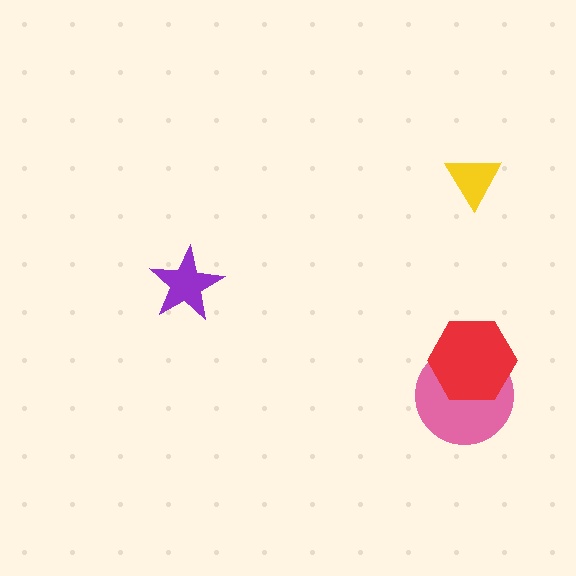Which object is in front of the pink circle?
The red hexagon is in front of the pink circle.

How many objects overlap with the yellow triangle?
0 objects overlap with the yellow triangle.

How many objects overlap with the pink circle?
1 object overlaps with the pink circle.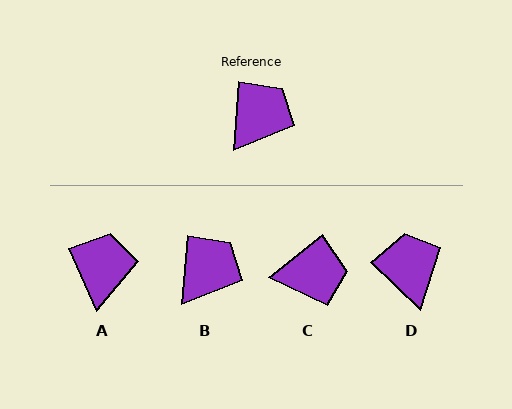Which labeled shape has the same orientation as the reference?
B.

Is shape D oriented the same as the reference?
No, it is off by about 51 degrees.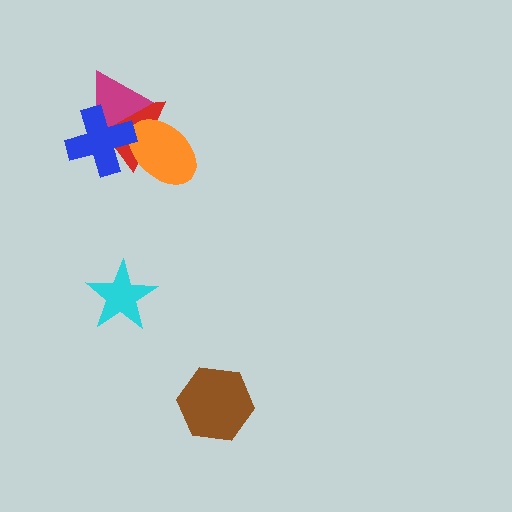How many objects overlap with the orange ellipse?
3 objects overlap with the orange ellipse.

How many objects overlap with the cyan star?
0 objects overlap with the cyan star.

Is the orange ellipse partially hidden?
Yes, it is partially covered by another shape.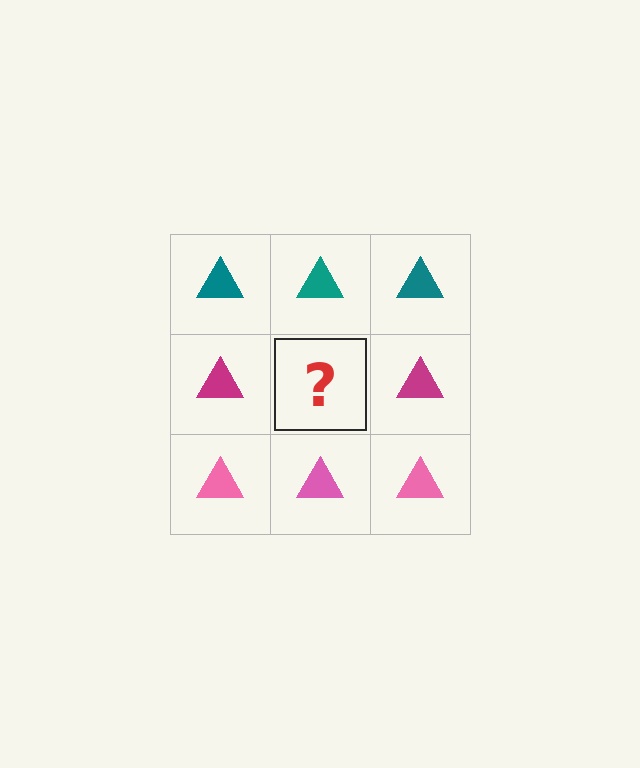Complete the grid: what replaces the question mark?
The question mark should be replaced with a magenta triangle.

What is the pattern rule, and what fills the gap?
The rule is that each row has a consistent color. The gap should be filled with a magenta triangle.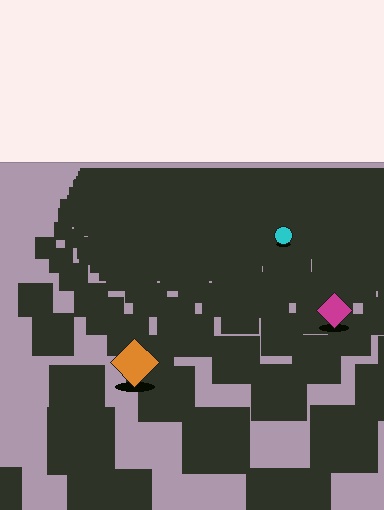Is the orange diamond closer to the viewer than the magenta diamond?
Yes. The orange diamond is closer — you can tell from the texture gradient: the ground texture is coarser near it.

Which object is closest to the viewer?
The orange diamond is closest. The texture marks near it are larger and more spread out.